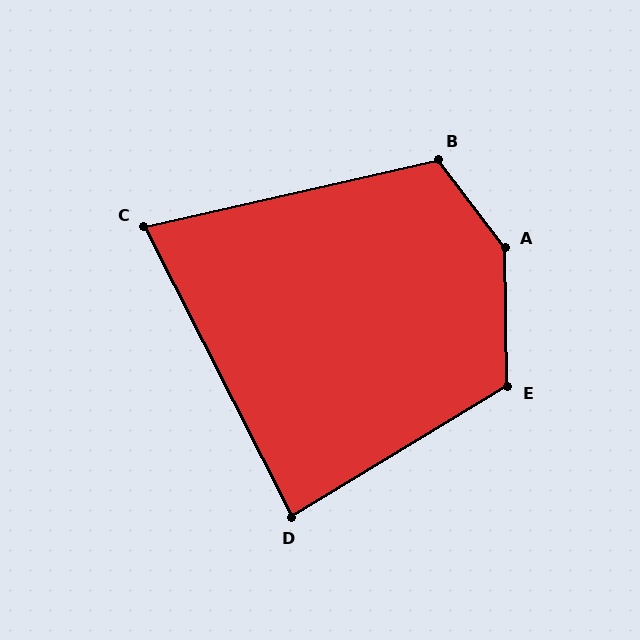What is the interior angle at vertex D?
Approximately 86 degrees (approximately right).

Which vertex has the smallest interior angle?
C, at approximately 76 degrees.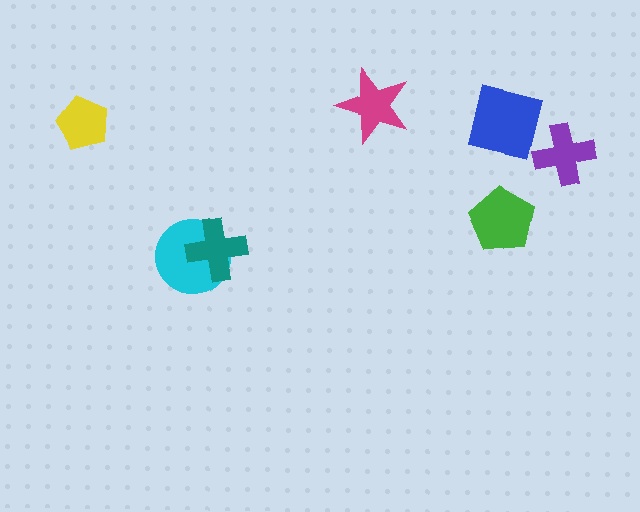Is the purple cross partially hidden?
No, no other shape covers it.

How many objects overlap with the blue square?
0 objects overlap with the blue square.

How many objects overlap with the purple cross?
0 objects overlap with the purple cross.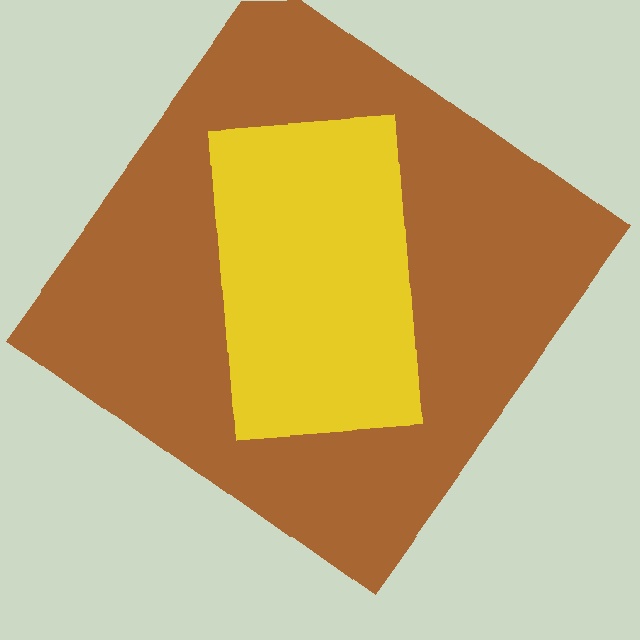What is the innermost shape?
The yellow rectangle.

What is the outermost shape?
The brown diamond.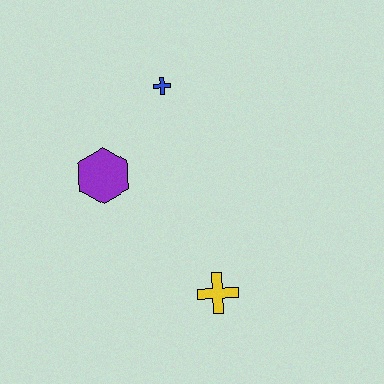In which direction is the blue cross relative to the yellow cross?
The blue cross is above the yellow cross.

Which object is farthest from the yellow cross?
The blue cross is farthest from the yellow cross.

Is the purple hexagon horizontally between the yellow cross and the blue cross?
No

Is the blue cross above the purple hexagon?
Yes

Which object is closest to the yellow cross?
The purple hexagon is closest to the yellow cross.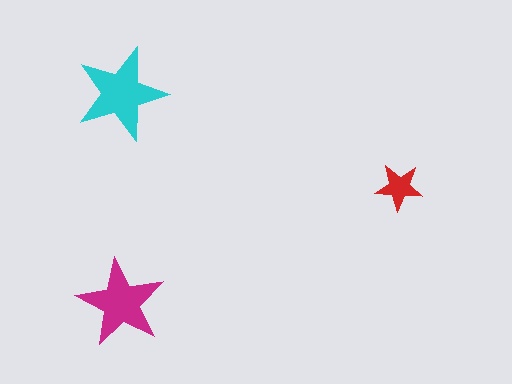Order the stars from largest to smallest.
the cyan one, the magenta one, the red one.